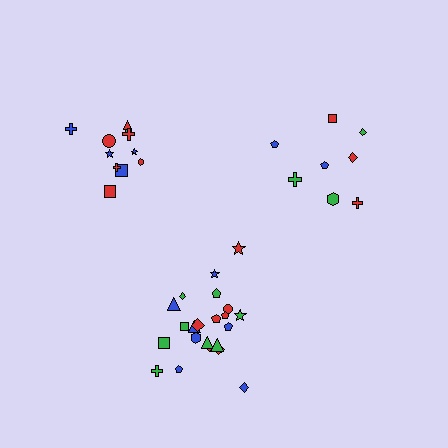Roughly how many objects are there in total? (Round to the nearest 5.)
Roughly 40 objects in total.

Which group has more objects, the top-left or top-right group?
The top-left group.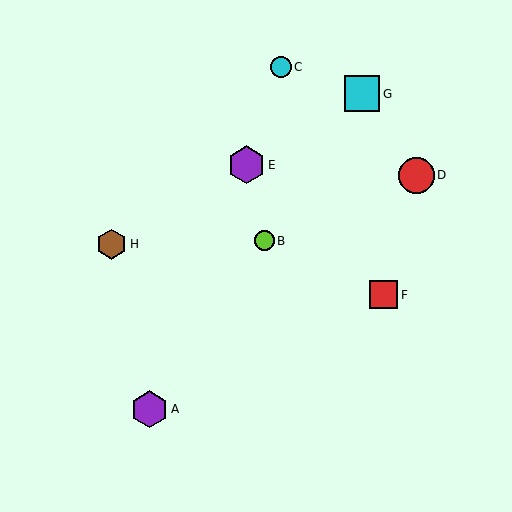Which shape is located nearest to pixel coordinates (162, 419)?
The purple hexagon (labeled A) at (149, 409) is nearest to that location.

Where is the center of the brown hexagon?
The center of the brown hexagon is at (111, 244).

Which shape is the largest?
The purple hexagon (labeled E) is the largest.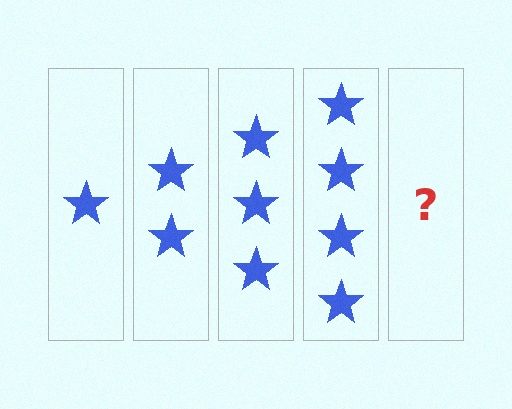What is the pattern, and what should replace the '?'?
The pattern is that each step adds one more star. The '?' should be 5 stars.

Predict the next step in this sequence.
The next step is 5 stars.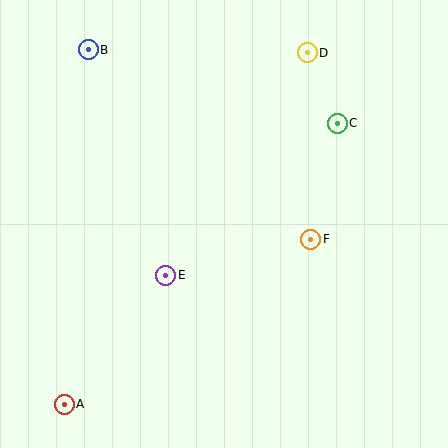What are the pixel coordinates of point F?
Point F is at (311, 239).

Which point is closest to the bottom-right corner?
Point F is closest to the bottom-right corner.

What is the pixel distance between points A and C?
The distance between A and C is 392 pixels.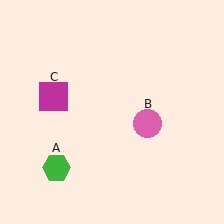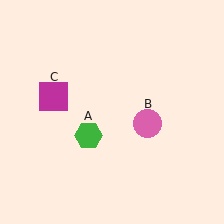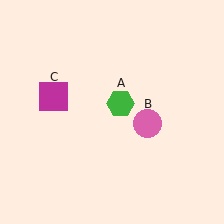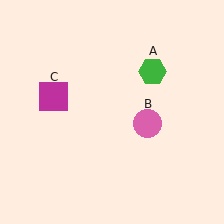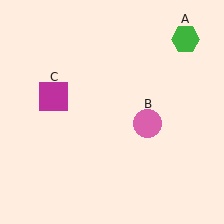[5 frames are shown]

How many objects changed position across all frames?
1 object changed position: green hexagon (object A).